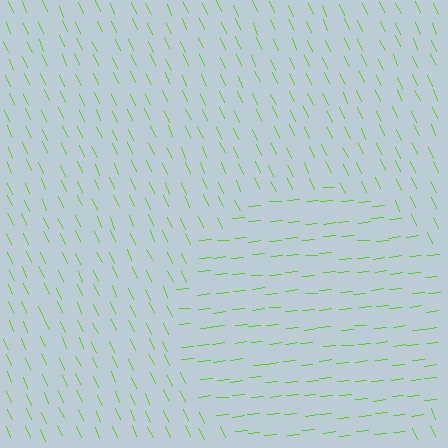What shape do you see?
I see a circle.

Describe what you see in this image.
The image is filled with small lime line segments. A circle region in the image has lines oriented differently from the surrounding lines, creating a visible texture boundary.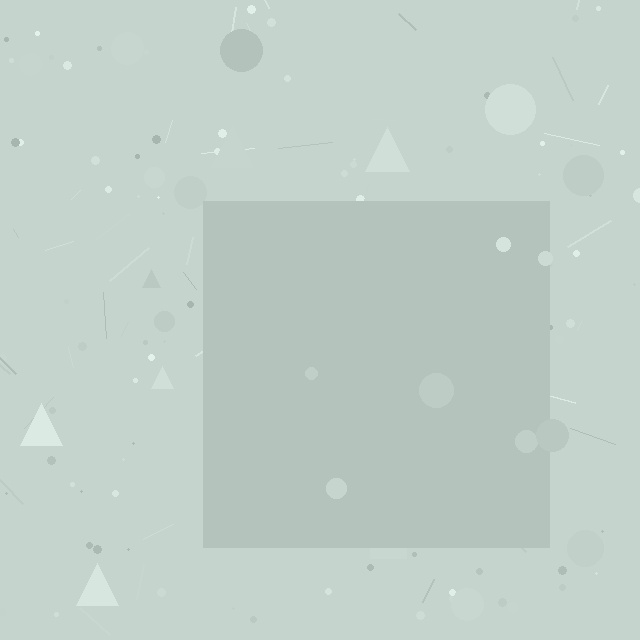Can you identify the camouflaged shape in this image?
The camouflaged shape is a square.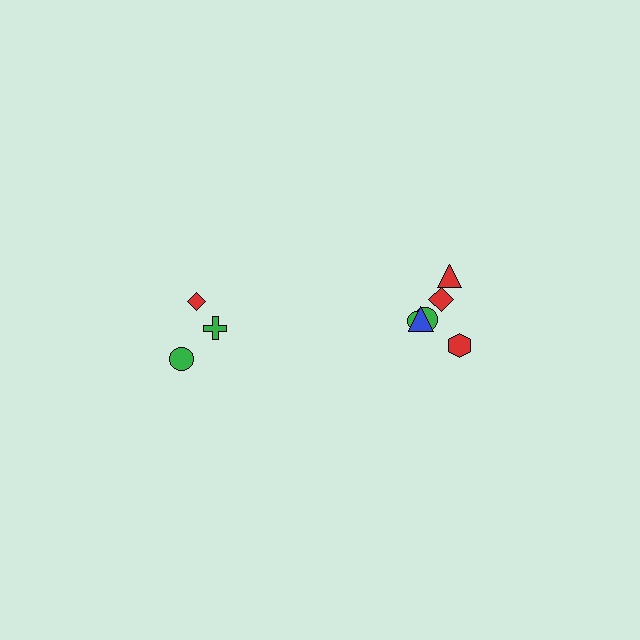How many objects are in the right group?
There are 6 objects.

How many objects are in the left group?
There are 3 objects.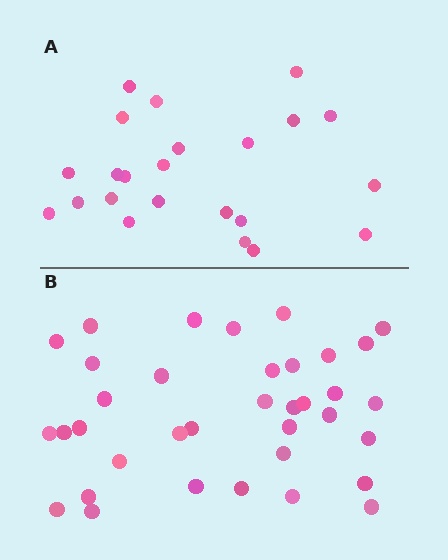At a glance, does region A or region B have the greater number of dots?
Region B (the bottom region) has more dots.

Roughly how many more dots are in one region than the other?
Region B has approximately 15 more dots than region A.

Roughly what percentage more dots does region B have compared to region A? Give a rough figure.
About 55% more.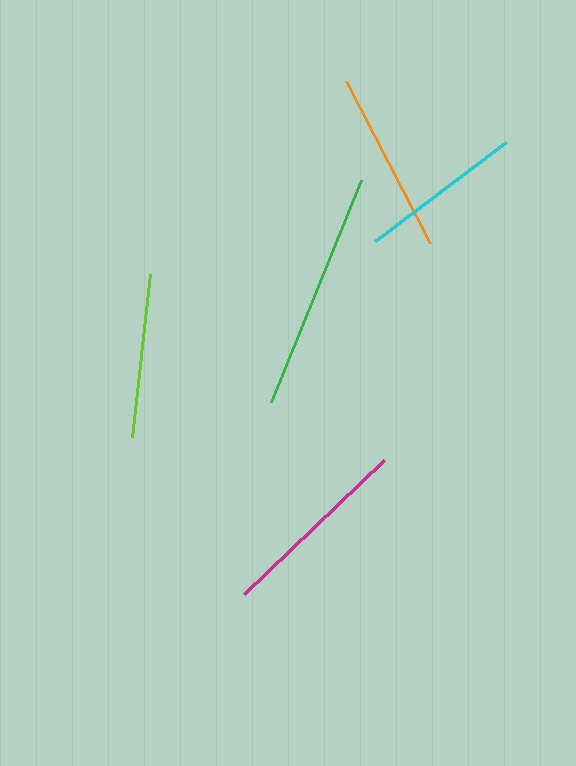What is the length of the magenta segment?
The magenta segment is approximately 193 pixels long.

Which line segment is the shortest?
The lime line is the shortest at approximately 164 pixels.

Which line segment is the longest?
The green line is the longest at approximately 239 pixels.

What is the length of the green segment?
The green segment is approximately 239 pixels long.